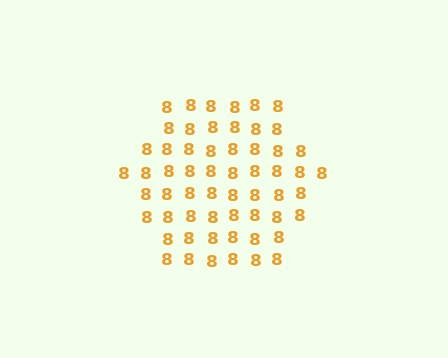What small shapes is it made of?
It is made of small digit 8's.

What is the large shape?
The large shape is a hexagon.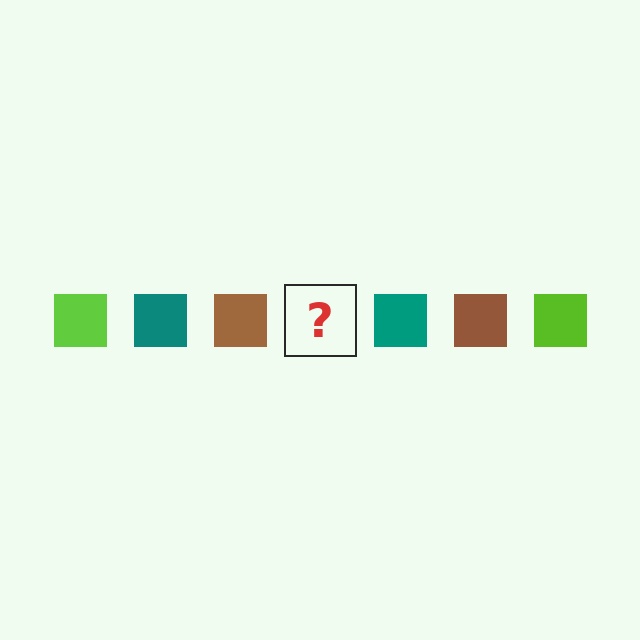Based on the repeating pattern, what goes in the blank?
The blank should be a lime square.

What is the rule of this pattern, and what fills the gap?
The rule is that the pattern cycles through lime, teal, brown squares. The gap should be filled with a lime square.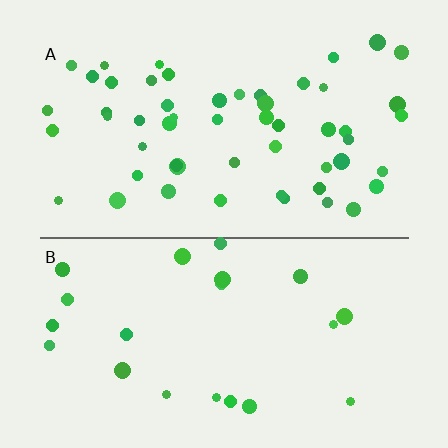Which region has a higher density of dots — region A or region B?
A (the top).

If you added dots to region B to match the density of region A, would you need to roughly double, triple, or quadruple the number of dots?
Approximately double.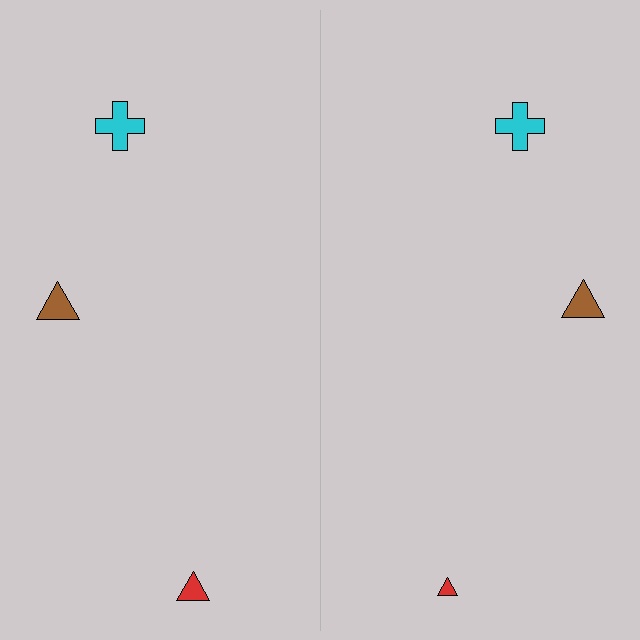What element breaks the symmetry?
The red triangle on the right side has a different size than its mirror counterpart.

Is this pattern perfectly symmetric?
No, the pattern is not perfectly symmetric. The red triangle on the right side has a different size than its mirror counterpart.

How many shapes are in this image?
There are 6 shapes in this image.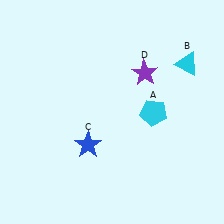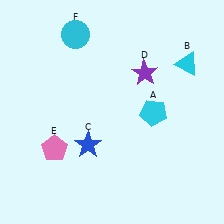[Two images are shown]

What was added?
A pink pentagon (E), a cyan circle (F) were added in Image 2.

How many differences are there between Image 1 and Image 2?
There are 2 differences between the two images.